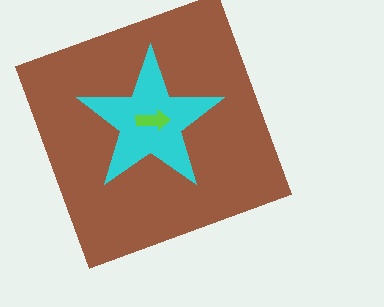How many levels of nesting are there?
3.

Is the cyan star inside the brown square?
Yes.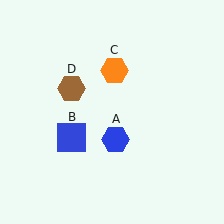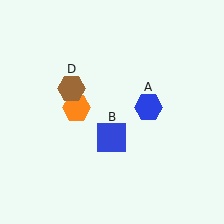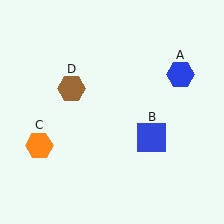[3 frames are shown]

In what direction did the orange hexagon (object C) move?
The orange hexagon (object C) moved down and to the left.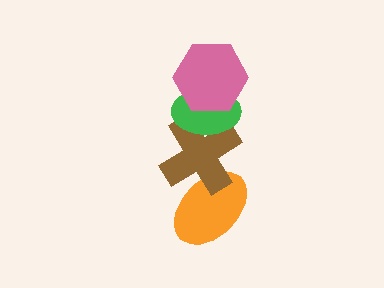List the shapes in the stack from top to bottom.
From top to bottom: the pink hexagon, the green ellipse, the brown cross, the orange ellipse.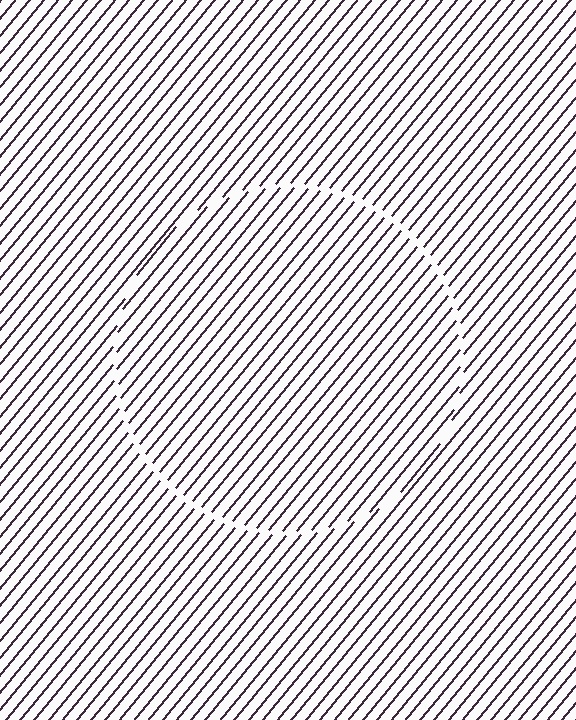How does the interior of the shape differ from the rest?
The interior of the shape contains the same grating, shifted by half a period — the contour is defined by the phase discontinuity where line-ends from the inner and outer gratings abut.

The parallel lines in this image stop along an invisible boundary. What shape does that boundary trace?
An illusory circle. The interior of the shape contains the same grating, shifted by half a period — the contour is defined by the phase discontinuity where line-ends from the inner and outer gratings abut.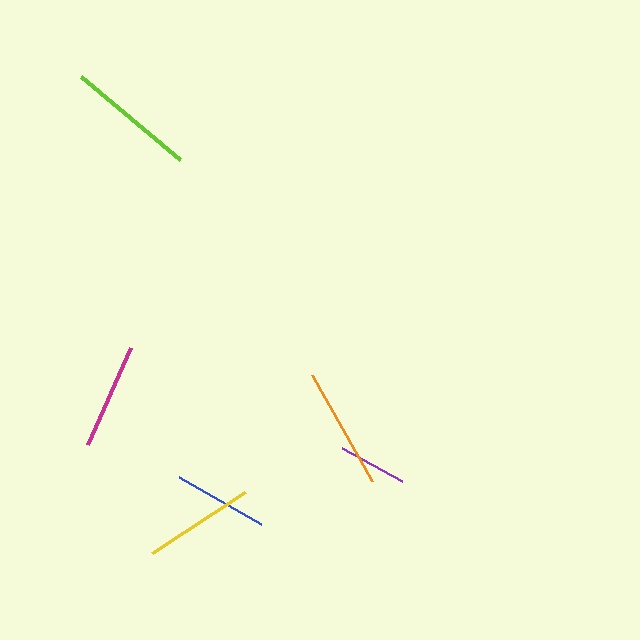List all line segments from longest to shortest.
From longest to shortest: lime, orange, yellow, magenta, blue, purple.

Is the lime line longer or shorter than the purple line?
The lime line is longer than the purple line.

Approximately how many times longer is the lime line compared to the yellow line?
The lime line is approximately 1.2 times the length of the yellow line.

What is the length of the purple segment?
The purple segment is approximately 69 pixels long.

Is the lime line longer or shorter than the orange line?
The lime line is longer than the orange line.